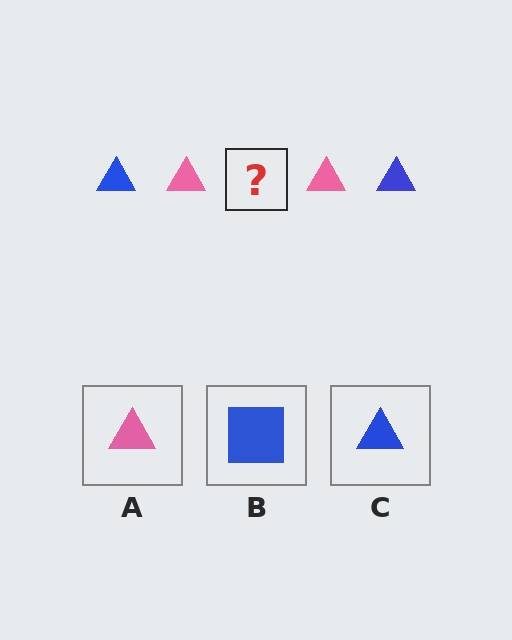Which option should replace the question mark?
Option C.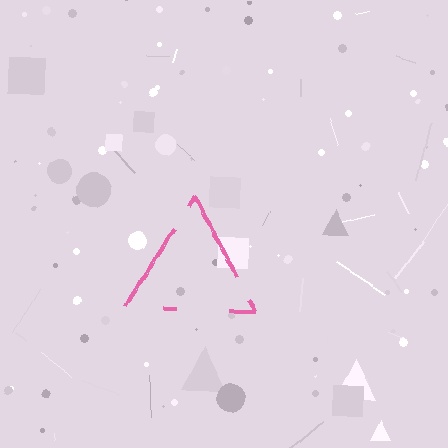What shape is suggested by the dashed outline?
The dashed outline suggests a triangle.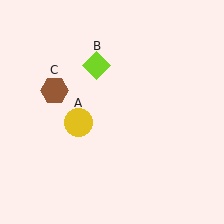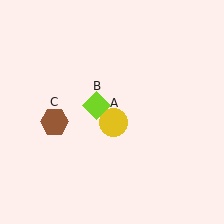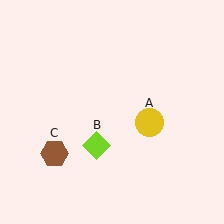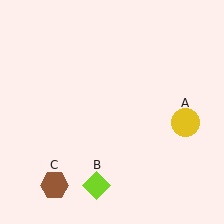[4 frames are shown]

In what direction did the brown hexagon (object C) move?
The brown hexagon (object C) moved down.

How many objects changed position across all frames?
3 objects changed position: yellow circle (object A), lime diamond (object B), brown hexagon (object C).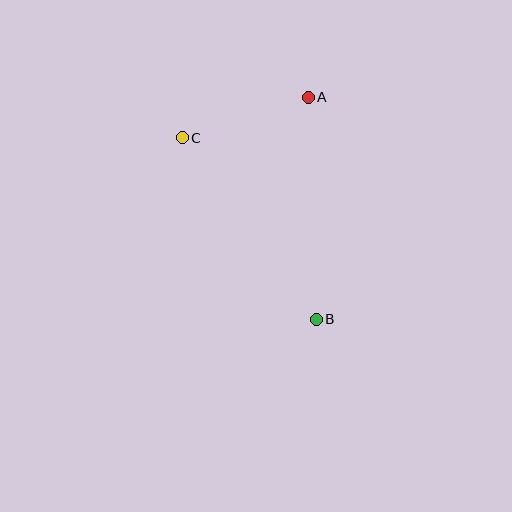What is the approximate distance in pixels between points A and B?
The distance between A and B is approximately 222 pixels.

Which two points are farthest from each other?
Points B and C are farthest from each other.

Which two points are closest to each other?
Points A and C are closest to each other.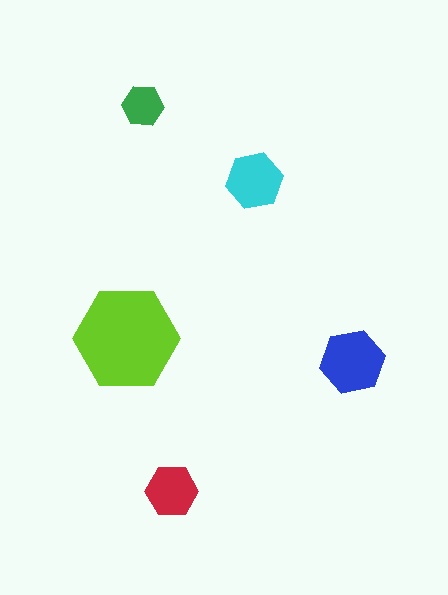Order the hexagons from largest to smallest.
the lime one, the blue one, the cyan one, the red one, the green one.